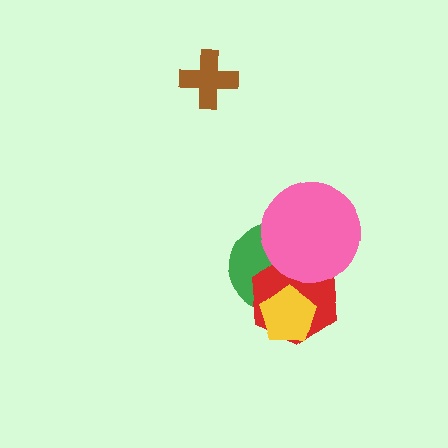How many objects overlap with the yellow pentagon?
2 objects overlap with the yellow pentagon.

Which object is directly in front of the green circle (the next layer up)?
The red hexagon is directly in front of the green circle.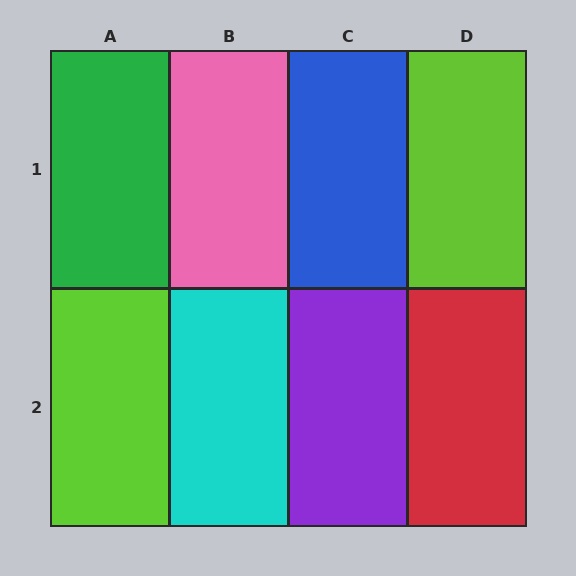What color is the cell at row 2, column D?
Red.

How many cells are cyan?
1 cell is cyan.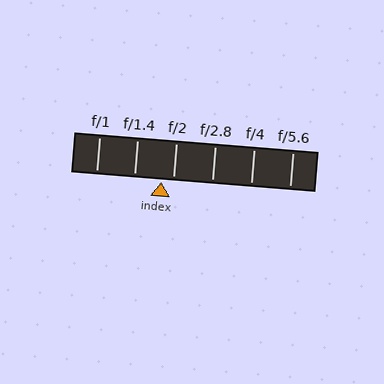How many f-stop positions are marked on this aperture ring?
There are 6 f-stop positions marked.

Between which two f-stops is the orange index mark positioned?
The index mark is between f/1.4 and f/2.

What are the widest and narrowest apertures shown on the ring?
The widest aperture shown is f/1 and the narrowest is f/5.6.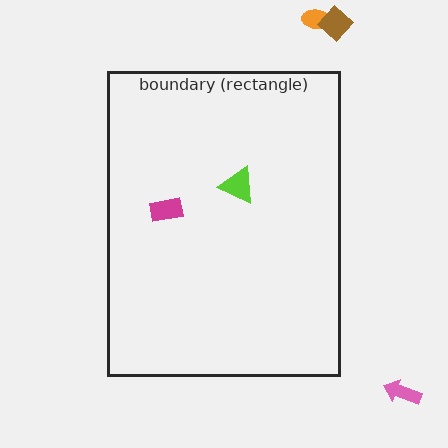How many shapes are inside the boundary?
2 inside, 3 outside.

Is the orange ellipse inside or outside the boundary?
Outside.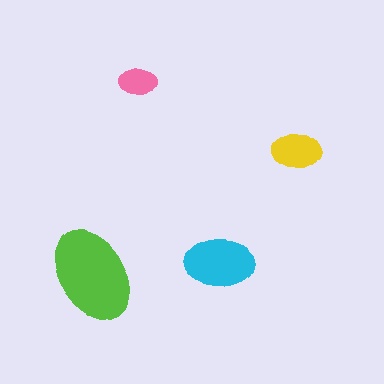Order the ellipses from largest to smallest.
the lime one, the cyan one, the yellow one, the pink one.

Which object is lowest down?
The lime ellipse is bottommost.